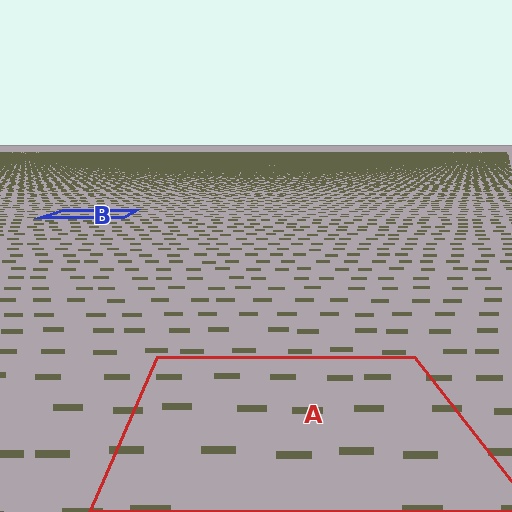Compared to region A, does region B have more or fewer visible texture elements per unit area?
Region B has more texture elements per unit area — they are packed more densely because it is farther away.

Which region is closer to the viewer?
Region A is closer. The texture elements there are larger and more spread out.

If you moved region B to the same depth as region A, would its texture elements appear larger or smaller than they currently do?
They would appear larger. At a closer depth, the same texture elements are projected at a bigger on-screen size.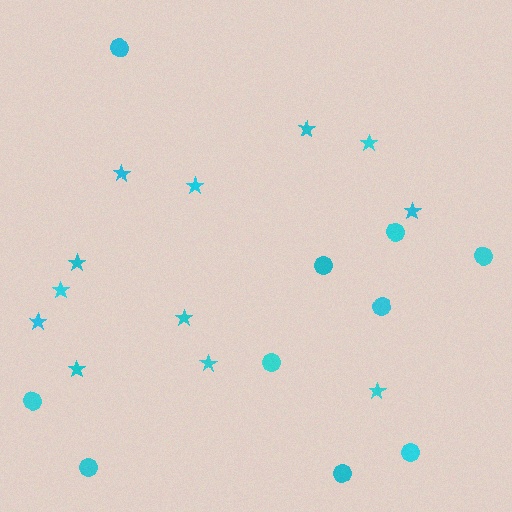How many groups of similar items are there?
There are 2 groups: one group of stars (12) and one group of circles (10).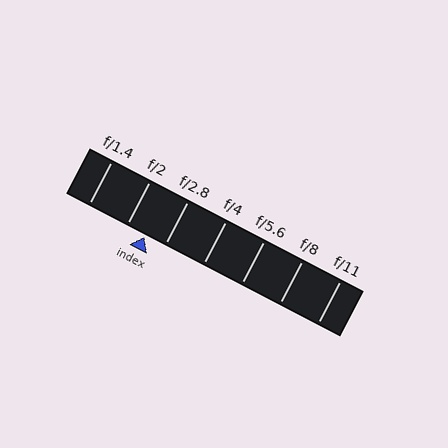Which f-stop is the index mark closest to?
The index mark is closest to f/2.8.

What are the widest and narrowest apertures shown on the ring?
The widest aperture shown is f/1.4 and the narrowest is f/11.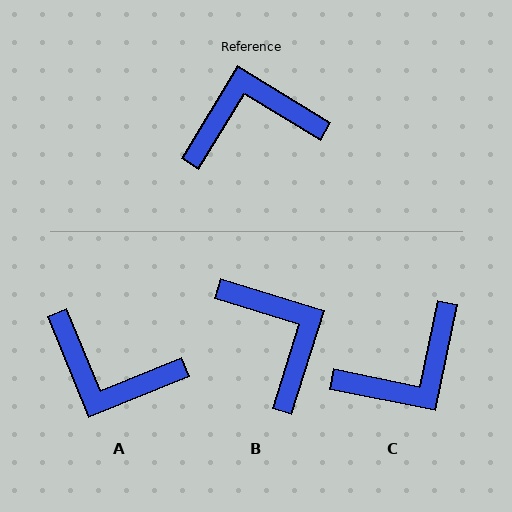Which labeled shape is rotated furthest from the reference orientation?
C, about 160 degrees away.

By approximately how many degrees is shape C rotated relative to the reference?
Approximately 160 degrees clockwise.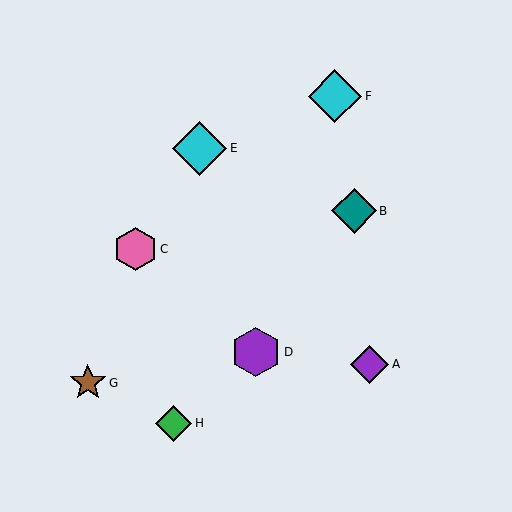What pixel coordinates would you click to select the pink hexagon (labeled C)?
Click at (135, 249) to select the pink hexagon C.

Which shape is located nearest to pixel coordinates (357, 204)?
The teal diamond (labeled B) at (354, 211) is nearest to that location.